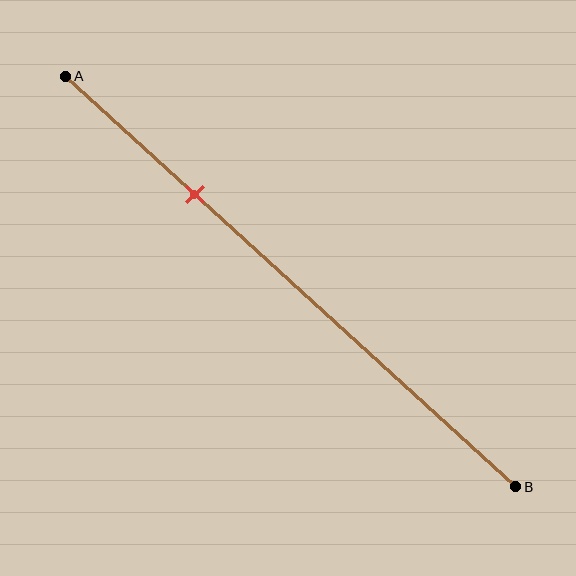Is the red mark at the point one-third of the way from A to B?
No, the mark is at about 30% from A, not at the 33% one-third point.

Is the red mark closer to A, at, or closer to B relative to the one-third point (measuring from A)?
The red mark is closer to point A than the one-third point of segment AB.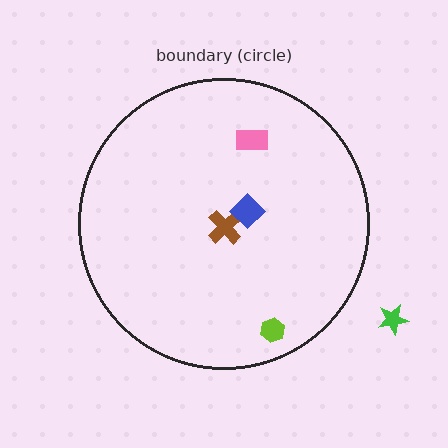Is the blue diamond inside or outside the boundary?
Inside.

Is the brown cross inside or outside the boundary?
Inside.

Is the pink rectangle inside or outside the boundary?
Inside.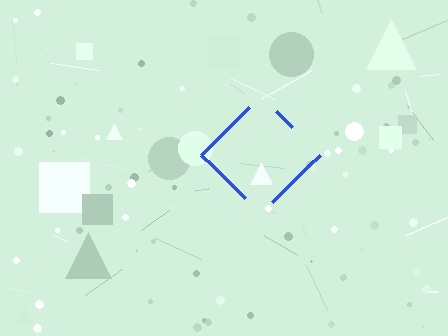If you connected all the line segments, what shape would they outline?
They would outline a diamond.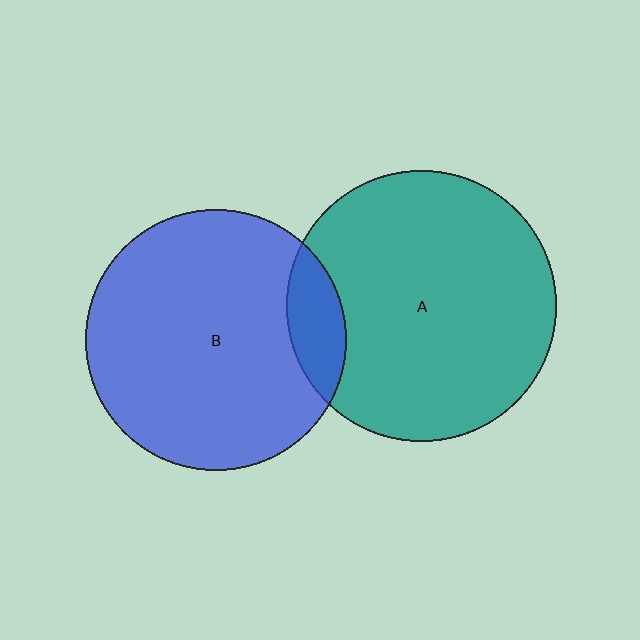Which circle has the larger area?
Circle A (teal).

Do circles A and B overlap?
Yes.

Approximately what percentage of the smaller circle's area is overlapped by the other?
Approximately 10%.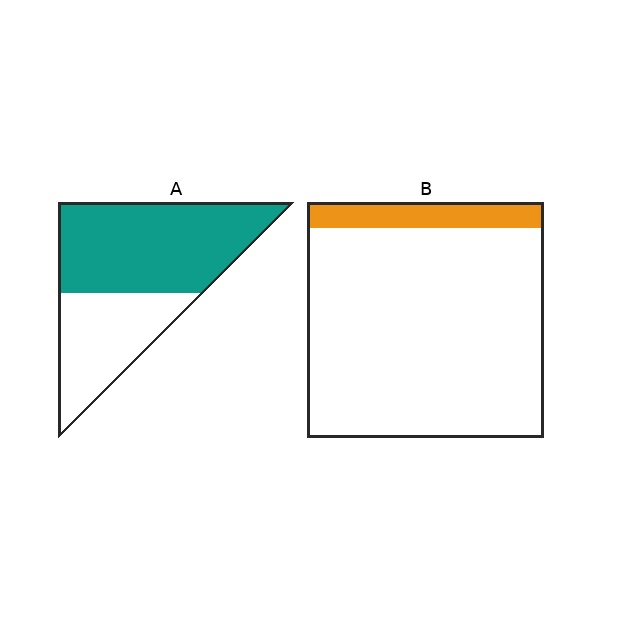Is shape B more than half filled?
No.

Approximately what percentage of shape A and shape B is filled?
A is approximately 60% and B is approximately 10%.